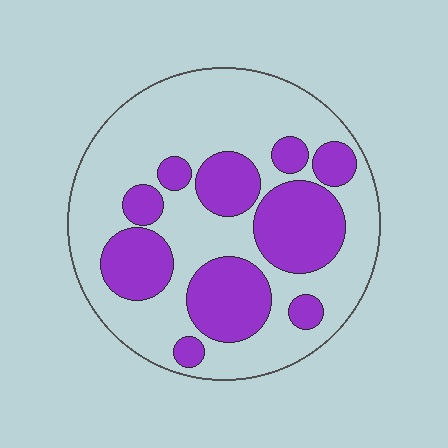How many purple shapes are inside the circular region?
10.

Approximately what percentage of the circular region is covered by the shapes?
Approximately 35%.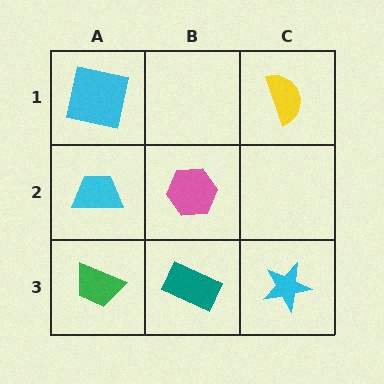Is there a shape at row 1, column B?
No, that cell is empty.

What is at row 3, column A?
A green trapezoid.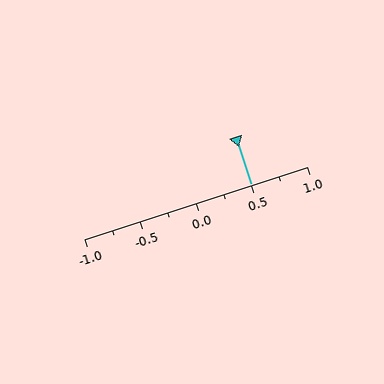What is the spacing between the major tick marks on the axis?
The major ticks are spaced 0.5 apart.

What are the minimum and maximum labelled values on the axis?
The axis runs from -1.0 to 1.0.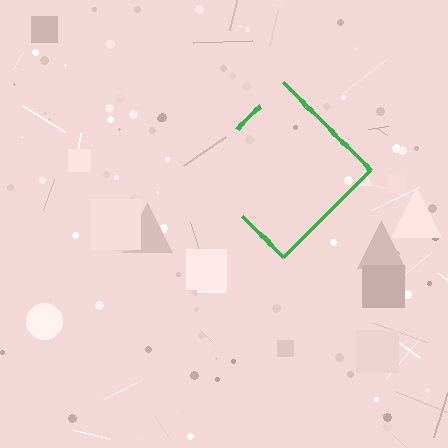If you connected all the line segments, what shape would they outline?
They would outline a diamond.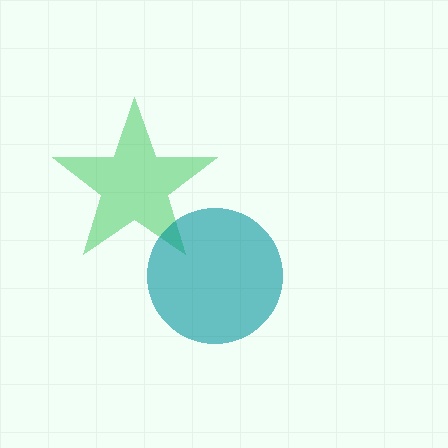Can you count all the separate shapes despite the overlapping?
Yes, there are 2 separate shapes.